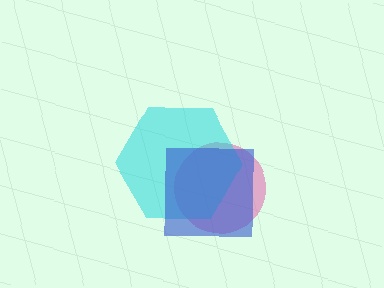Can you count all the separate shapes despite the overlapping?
Yes, there are 3 separate shapes.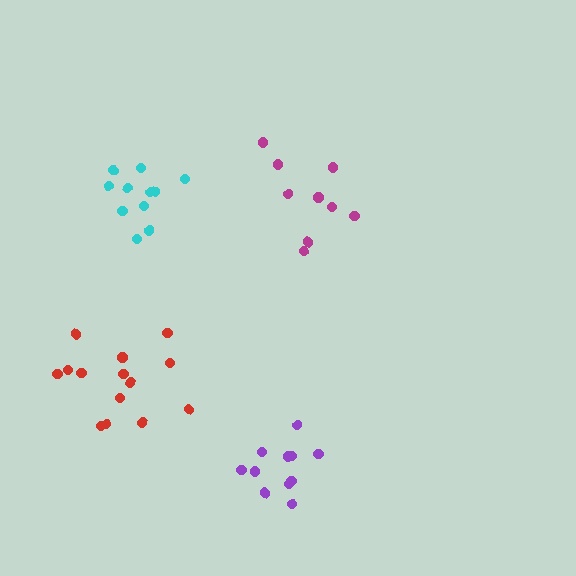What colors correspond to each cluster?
The clusters are colored: magenta, cyan, red, purple.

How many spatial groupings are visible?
There are 4 spatial groupings.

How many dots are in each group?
Group 1: 9 dots, Group 2: 11 dots, Group 3: 14 dots, Group 4: 11 dots (45 total).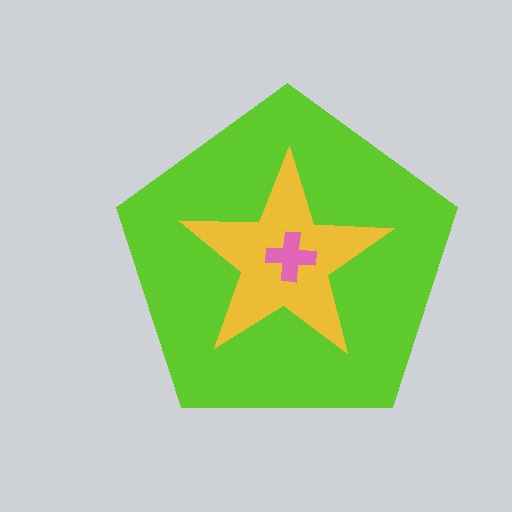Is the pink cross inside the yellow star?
Yes.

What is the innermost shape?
The pink cross.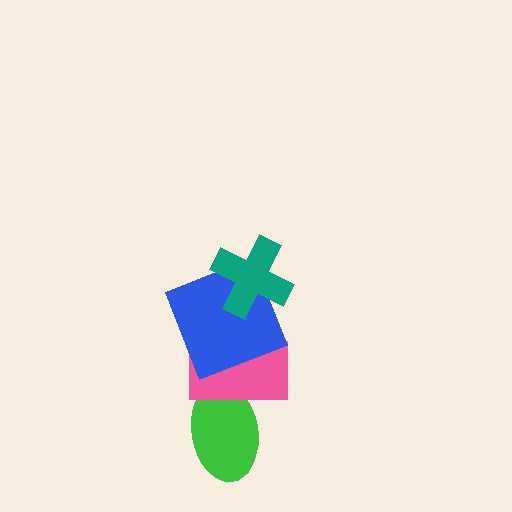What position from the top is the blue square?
The blue square is 2nd from the top.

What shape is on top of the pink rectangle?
The blue square is on top of the pink rectangle.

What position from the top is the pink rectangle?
The pink rectangle is 3rd from the top.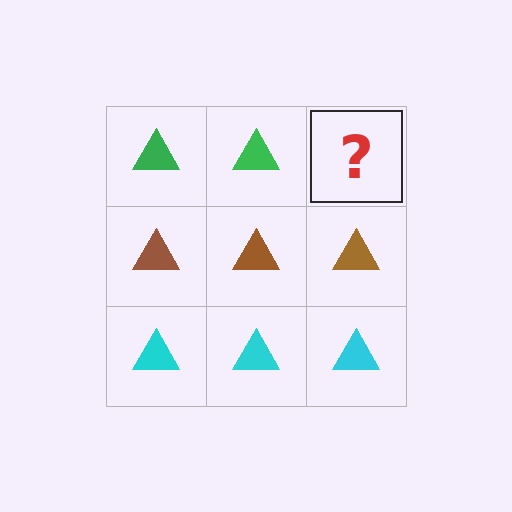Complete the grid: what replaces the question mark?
The question mark should be replaced with a green triangle.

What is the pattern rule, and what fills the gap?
The rule is that each row has a consistent color. The gap should be filled with a green triangle.